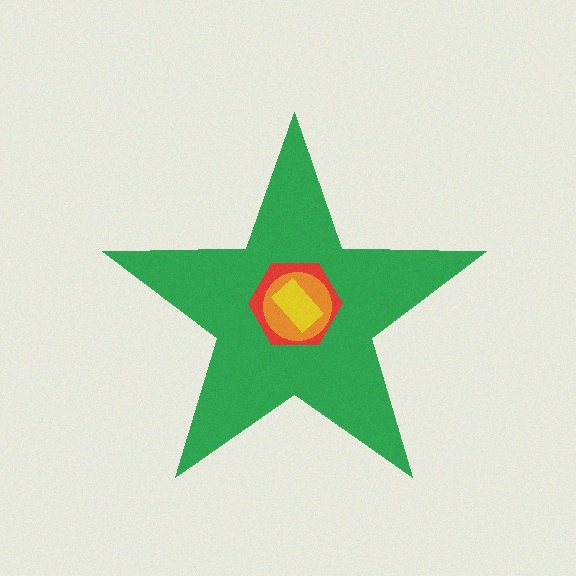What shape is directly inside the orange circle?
The yellow rectangle.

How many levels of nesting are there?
4.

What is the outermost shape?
The green star.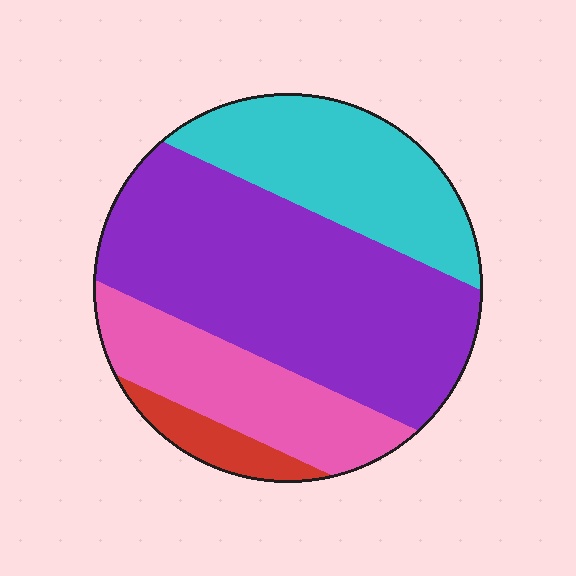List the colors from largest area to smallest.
From largest to smallest: purple, cyan, pink, red.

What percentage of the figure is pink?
Pink covers around 20% of the figure.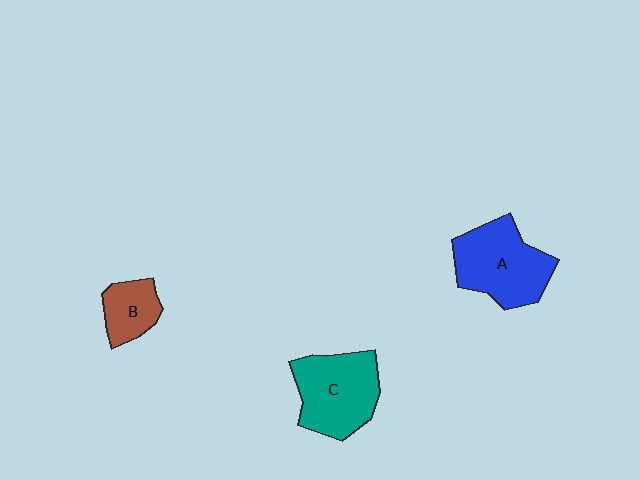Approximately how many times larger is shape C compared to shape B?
Approximately 2.0 times.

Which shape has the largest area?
Shape A (blue).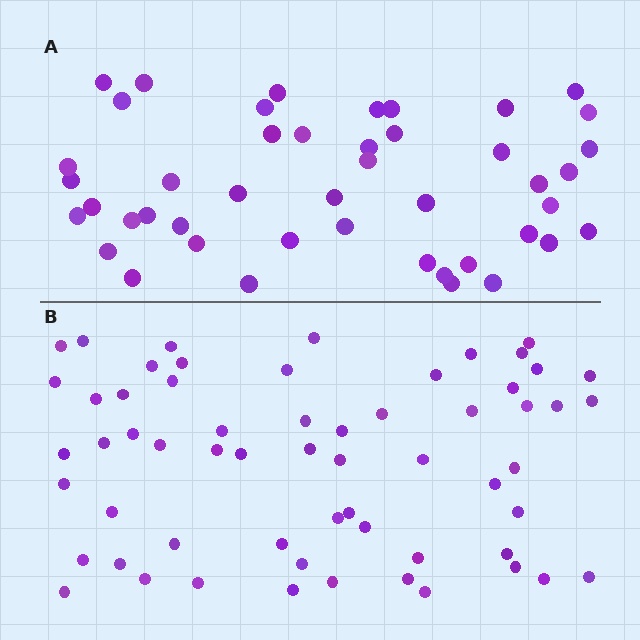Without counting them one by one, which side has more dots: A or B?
Region B (the bottom region) has more dots.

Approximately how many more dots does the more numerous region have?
Region B has approximately 15 more dots than region A.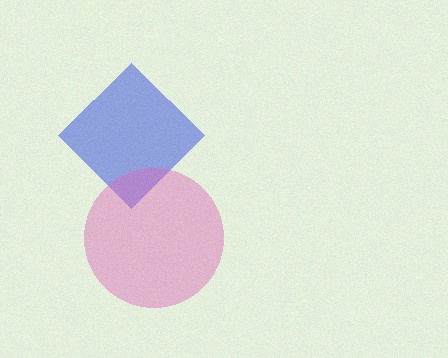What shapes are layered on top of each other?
The layered shapes are: a blue diamond, a pink circle.